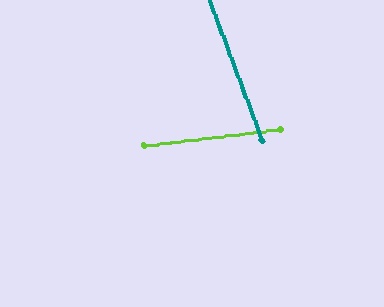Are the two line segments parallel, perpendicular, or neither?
Neither parallel nor perpendicular — they differ by about 77°.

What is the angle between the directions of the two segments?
Approximately 77 degrees.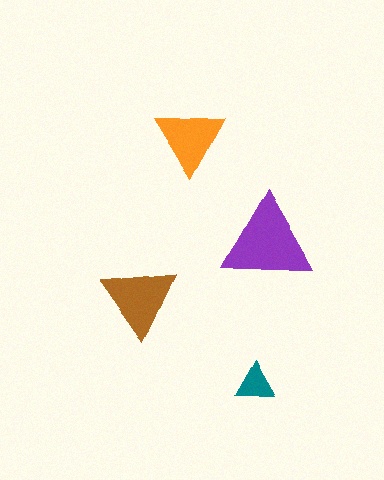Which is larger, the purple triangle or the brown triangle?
The purple one.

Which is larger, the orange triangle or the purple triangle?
The purple one.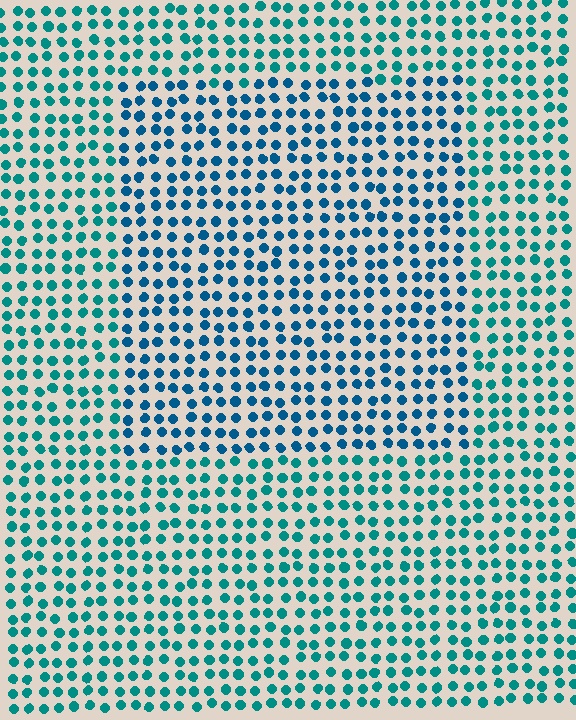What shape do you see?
I see a rectangle.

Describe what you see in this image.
The image is filled with small teal elements in a uniform arrangement. A rectangle-shaped region is visible where the elements are tinted to a slightly different hue, forming a subtle color boundary.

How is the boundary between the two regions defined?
The boundary is defined purely by a slight shift in hue (about 26 degrees). Spacing, size, and orientation are identical on both sides.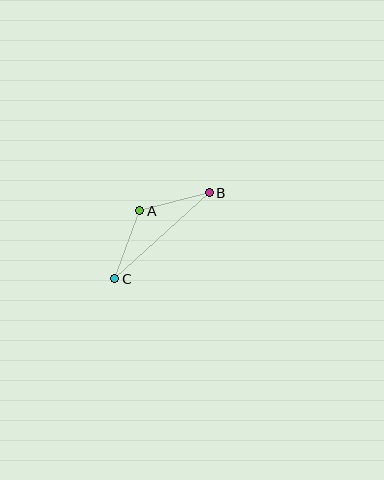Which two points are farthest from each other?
Points B and C are farthest from each other.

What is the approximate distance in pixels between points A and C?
The distance between A and C is approximately 72 pixels.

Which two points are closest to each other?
Points A and B are closest to each other.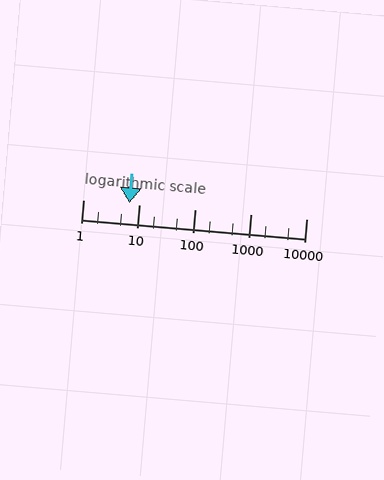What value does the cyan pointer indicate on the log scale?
The pointer indicates approximately 6.9.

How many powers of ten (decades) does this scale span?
The scale spans 4 decades, from 1 to 10000.